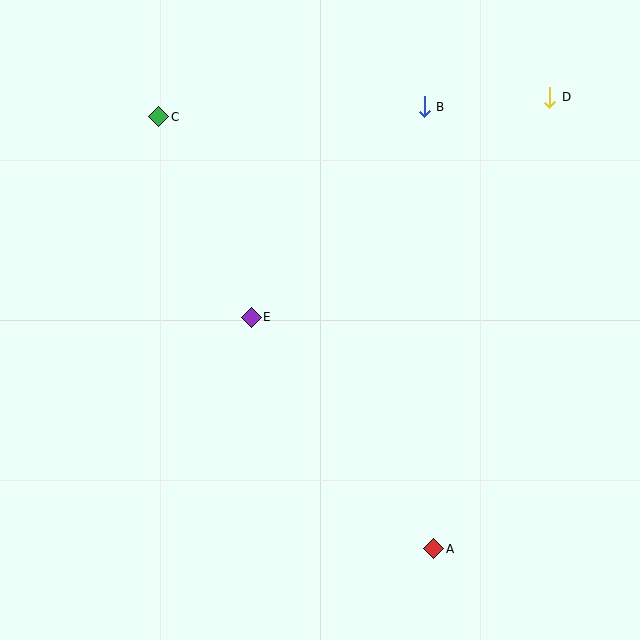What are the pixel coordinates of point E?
Point E is at (251, 317).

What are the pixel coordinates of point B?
Point B is at (424, 107).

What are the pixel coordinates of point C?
Point C is at (159, 117).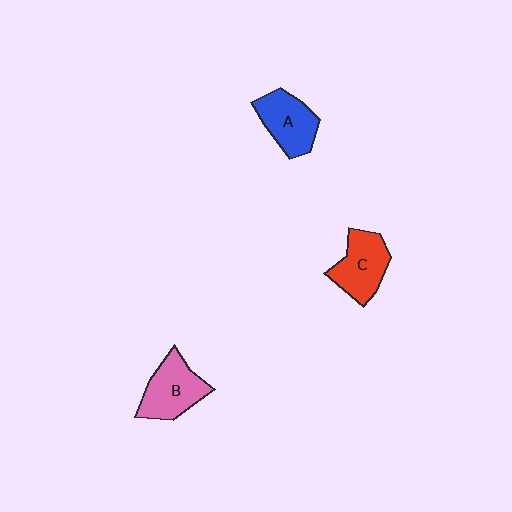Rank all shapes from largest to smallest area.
From largest to smallest: B (pink), C (red), A (blue).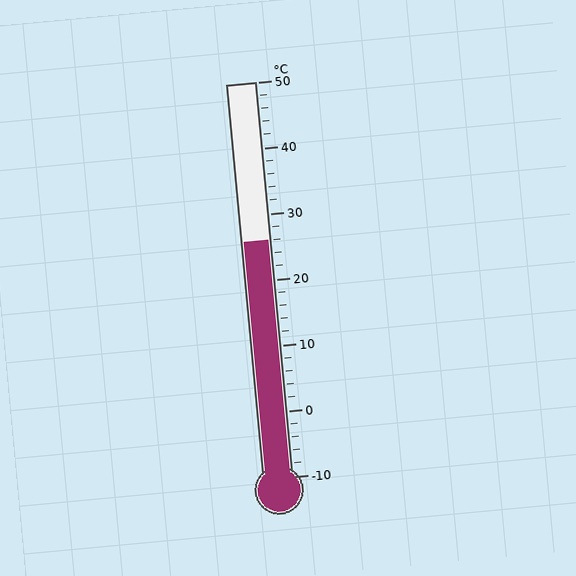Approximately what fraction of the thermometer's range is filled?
The thermometer is filled to approximately 60% of its range.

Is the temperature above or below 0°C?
The temperature is above 0°C.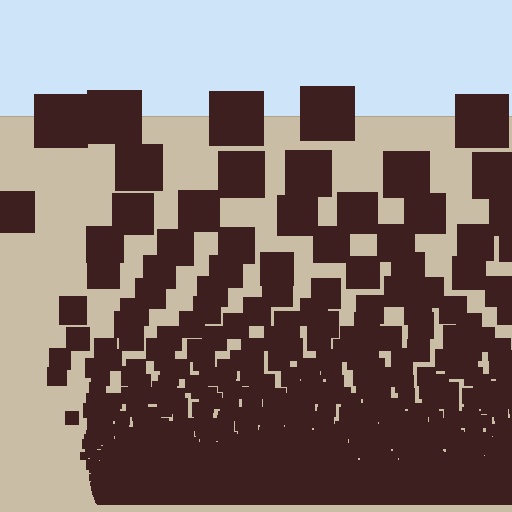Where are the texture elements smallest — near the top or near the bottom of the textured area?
Near the bottom.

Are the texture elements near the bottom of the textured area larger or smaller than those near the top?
Smaller. The gradient is inverted — elements near the bottom are smaller and denser.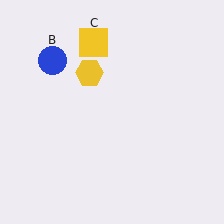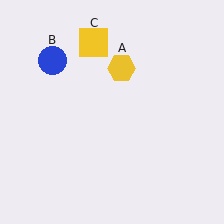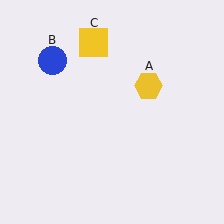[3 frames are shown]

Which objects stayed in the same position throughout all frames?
Blue circle (object B) and yellow square (object C) remained stationary.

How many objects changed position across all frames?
1 object changed position: yellow hexagon (object A).